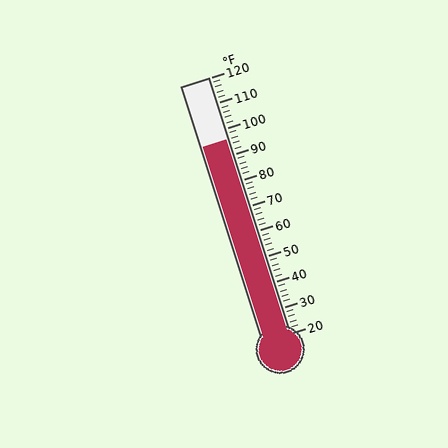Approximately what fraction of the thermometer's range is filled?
The thermometer is filled to approximately 75% of its range.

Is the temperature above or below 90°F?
The temperature is above 90°F.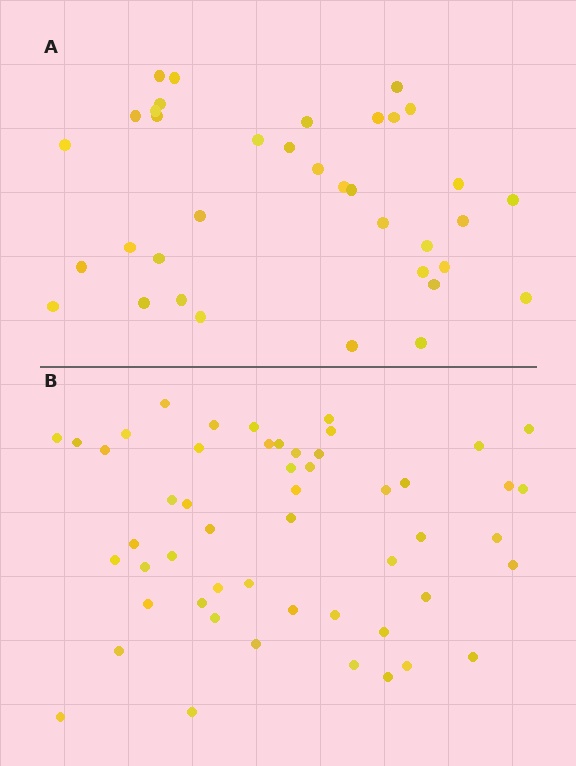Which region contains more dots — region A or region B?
Region B (the bottom region) has more dots.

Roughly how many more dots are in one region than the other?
Region B has approximately 15 more dots than region A.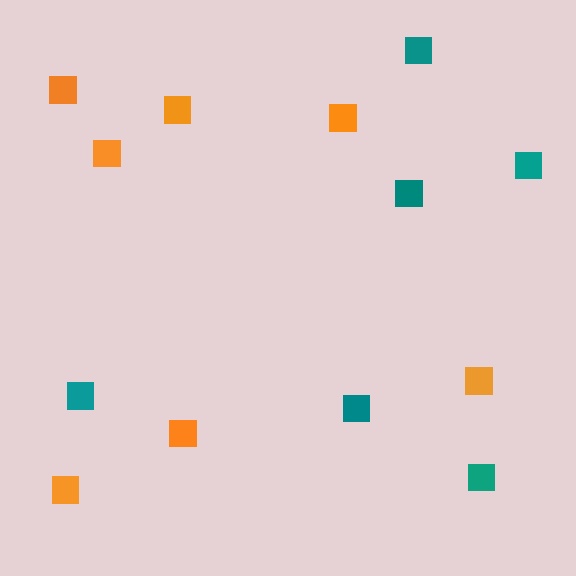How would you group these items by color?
There are 2 groups: one group of orange squares (7) and one group of teal squares (6).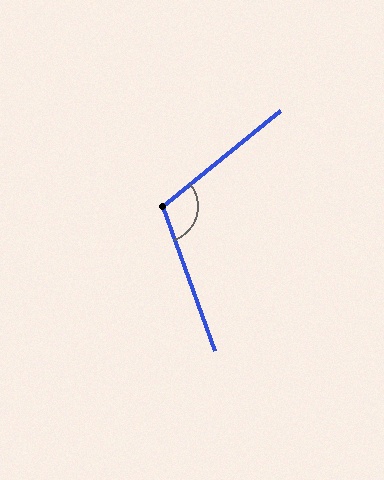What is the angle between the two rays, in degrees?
Approximately 109 degrees.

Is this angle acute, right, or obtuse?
It is obtuse.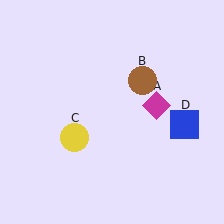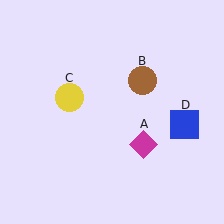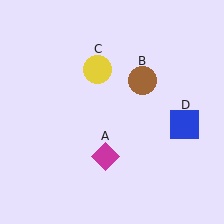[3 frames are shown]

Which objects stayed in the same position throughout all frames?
Brown circle (object B) and blue square (object D) remained stationary.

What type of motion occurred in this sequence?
The magenta diamond (object A), yellow circle (object C) rotated clockwise around the center of the scene.